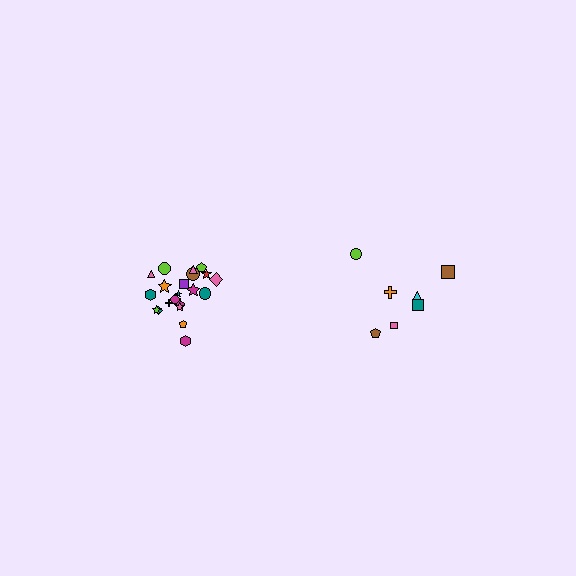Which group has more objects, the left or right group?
The left group.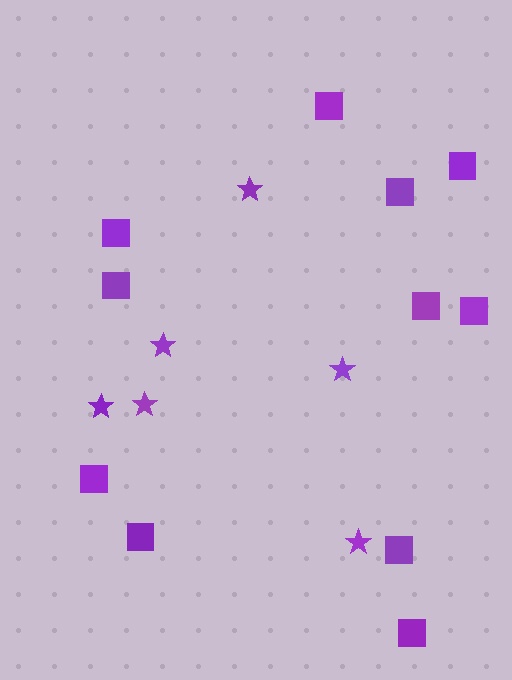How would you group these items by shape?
There are 2 groups: one group of stars (6) and one group of squares (11).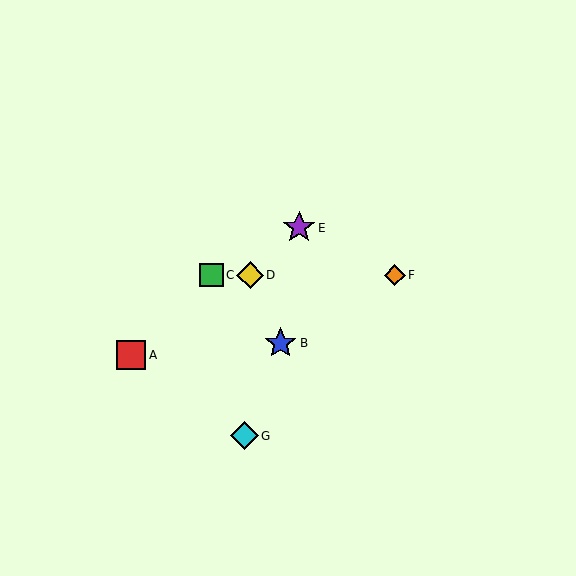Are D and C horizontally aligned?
Yes, both are at y≈275.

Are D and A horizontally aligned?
No, D is at y≈275 and A is at y≈355.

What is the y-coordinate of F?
Object F is at y≈275.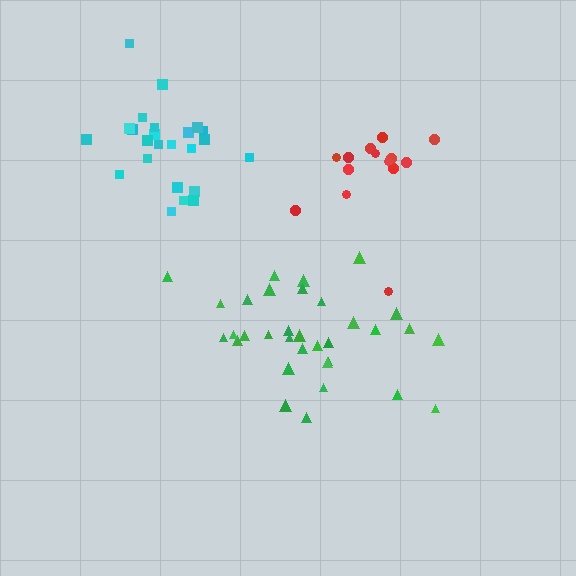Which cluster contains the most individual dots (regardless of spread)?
Green (33).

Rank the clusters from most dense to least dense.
cyan, green, red.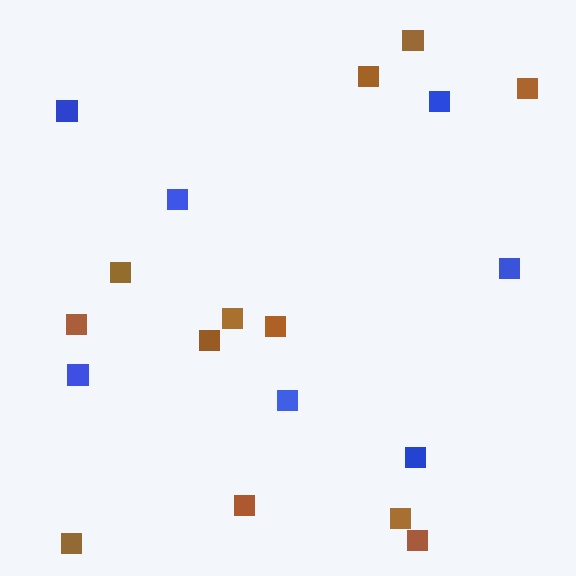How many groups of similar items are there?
There are 2 groups: one group of blue squares (7) and one group of brown squares (12).